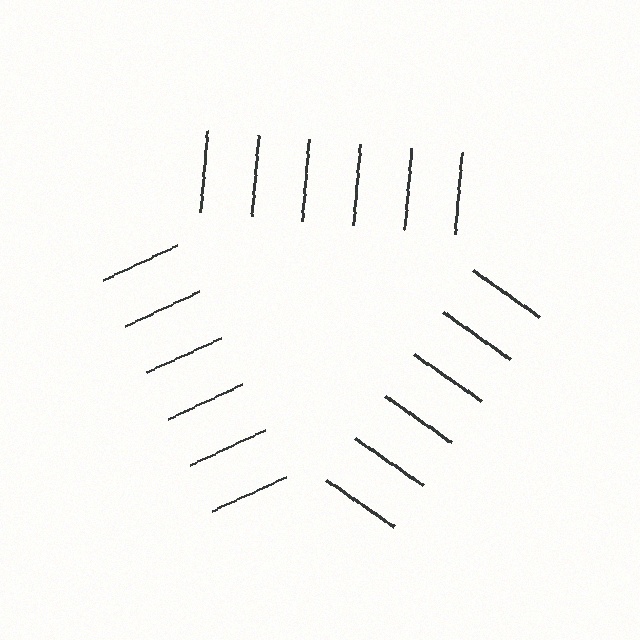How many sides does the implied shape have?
3 sides — the line-ends trace a triangle.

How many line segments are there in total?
18 — 6 along each of the 3 edges.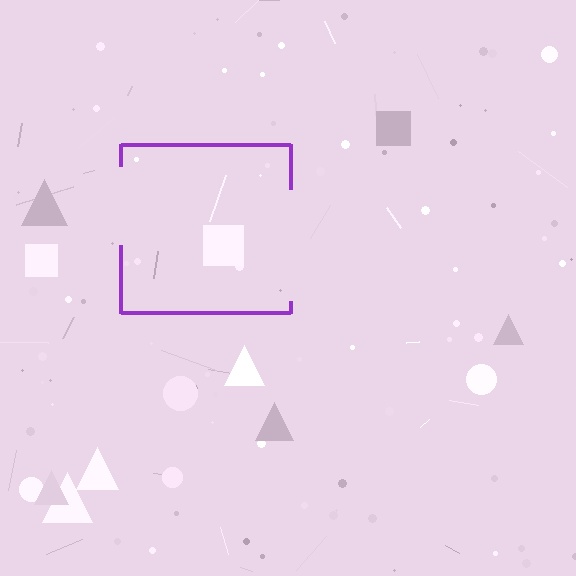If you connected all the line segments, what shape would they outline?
They would outline a square.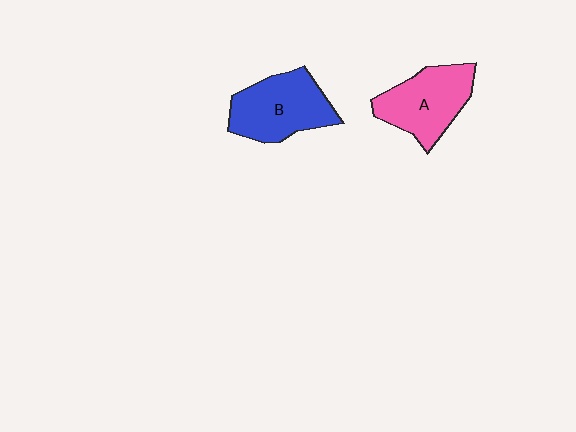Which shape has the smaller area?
Shape A (pink).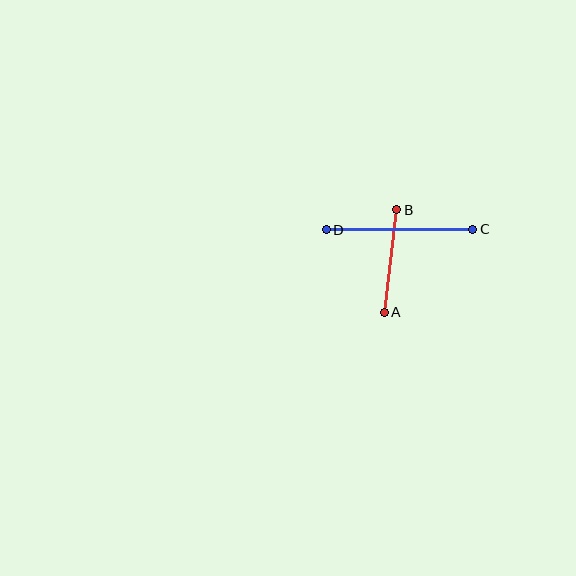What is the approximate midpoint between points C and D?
The midpoint is at approximately (399, 229) pixels.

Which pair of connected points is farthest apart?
Points C and D are farthest apart.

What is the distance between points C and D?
The distance is approximately 147 pixels.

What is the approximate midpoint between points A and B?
The midpoint is at approximately (391, 261) pixels.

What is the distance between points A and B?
The distance is approximately 103 pixels.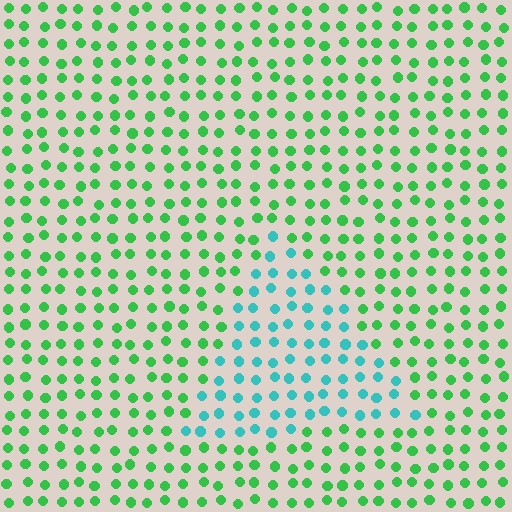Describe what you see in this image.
The image is filled with small green elements in a uniform arrangement. A triangle-shaped region is visible where the elements are tinted to a slightly different hue, forming a subtle color boundary.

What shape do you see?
I see a triangle.